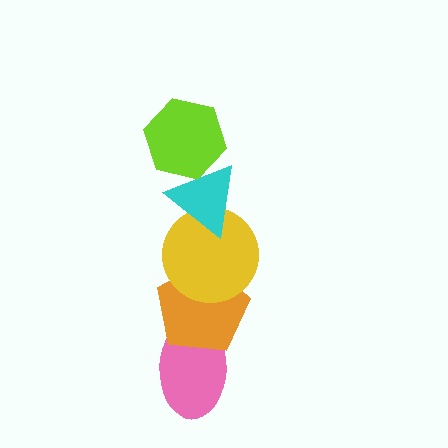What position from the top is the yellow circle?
The yellow circle is 3rd from the top.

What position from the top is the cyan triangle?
The cyan triangle is 2nd from the top.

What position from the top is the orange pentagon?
The orange pentagon is 4th from the top.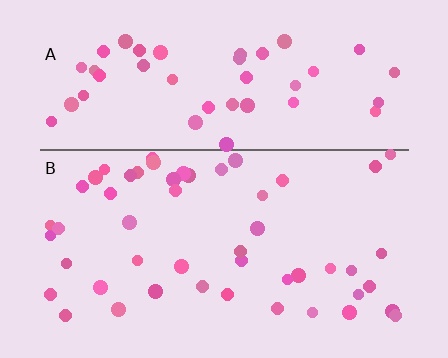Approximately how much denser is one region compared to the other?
Approximately 1.0× — region B over region A.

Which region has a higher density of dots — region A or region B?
B (the bottom).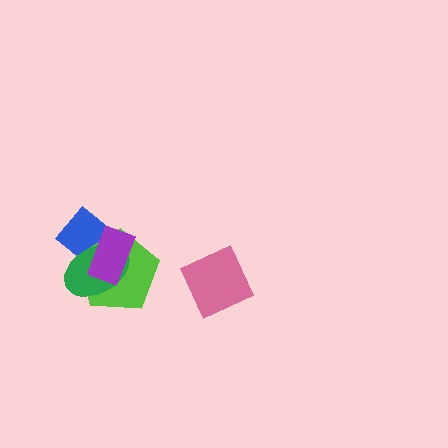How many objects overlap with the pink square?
0 objects overlap with the pink square.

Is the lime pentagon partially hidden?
Yes, it is partially covered by another shape.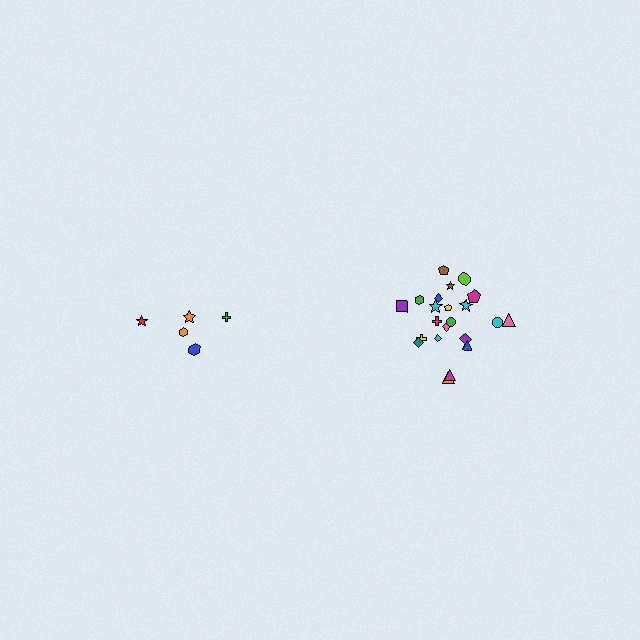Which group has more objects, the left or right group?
The right group.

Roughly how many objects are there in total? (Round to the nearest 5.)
Roughly 25 objects in total.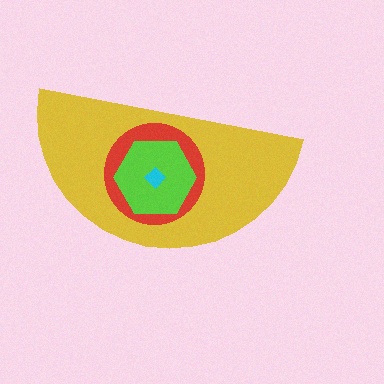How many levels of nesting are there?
4.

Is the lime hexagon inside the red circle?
Yes.